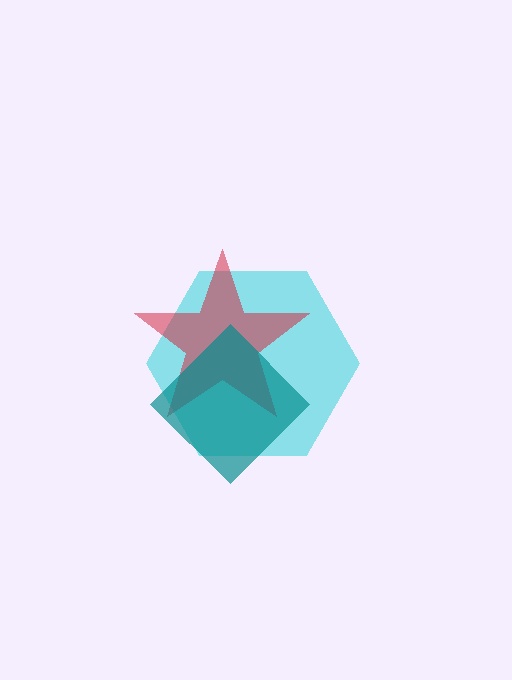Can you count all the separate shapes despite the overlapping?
Yes, there are 3 separate shapes.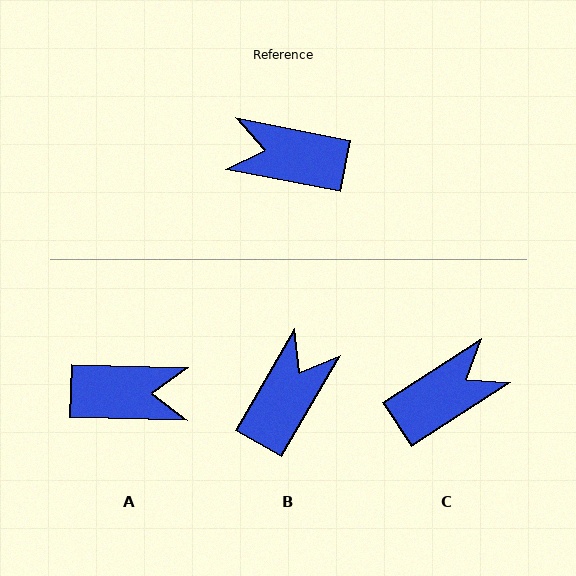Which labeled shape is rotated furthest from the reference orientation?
A, about 170 degrees away.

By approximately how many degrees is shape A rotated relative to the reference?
Approximately 170 degrees clockwise.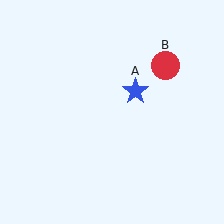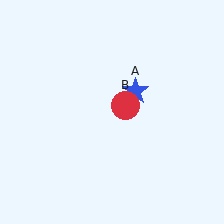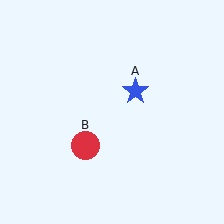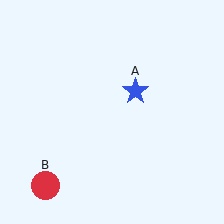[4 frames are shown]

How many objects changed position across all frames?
1 object changed position: red circle (object B).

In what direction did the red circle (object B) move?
The red circle (object B) moved down and to the left.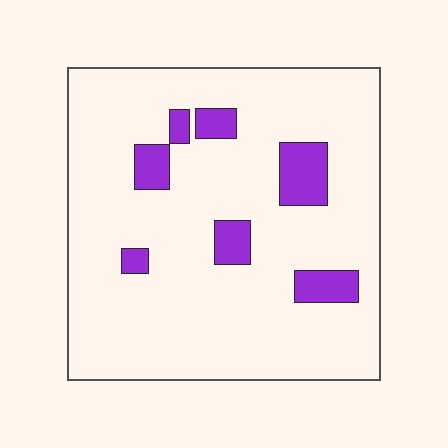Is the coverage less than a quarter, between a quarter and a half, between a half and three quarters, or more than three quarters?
Less than a quarter.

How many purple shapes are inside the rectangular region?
7.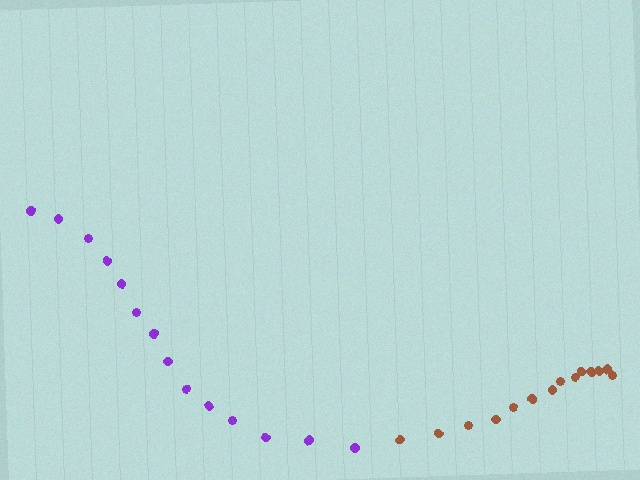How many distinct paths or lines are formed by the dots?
There are 2 distinct paths.